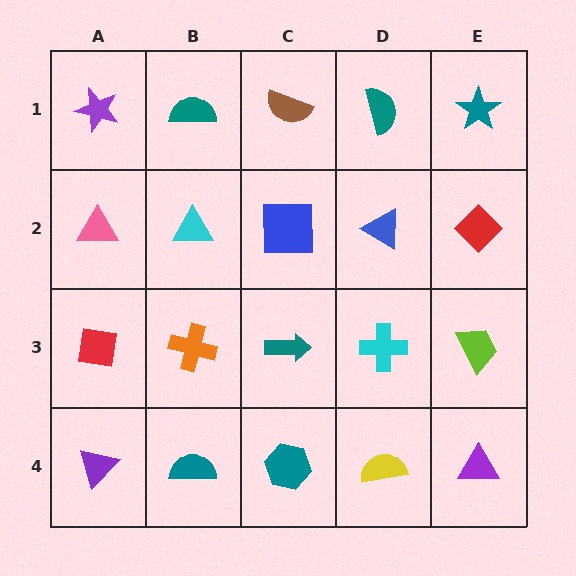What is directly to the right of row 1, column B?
A brown semicircle.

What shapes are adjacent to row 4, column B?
An orange cross (row 3, column B), a purple triangle (row 4, column A), a teal hexagon (row 4, column C).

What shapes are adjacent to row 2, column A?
A purple star (row 1, column A), a red square (row 3, column A), a cyan triangle (row 2, column B).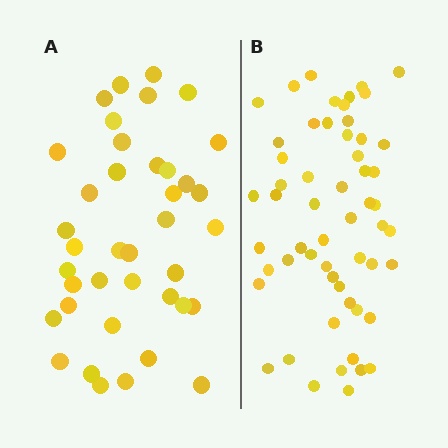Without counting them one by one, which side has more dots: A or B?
Region B (the right region) has more dots.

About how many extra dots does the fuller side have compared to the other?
Region B has approximately 15 more dots than region A.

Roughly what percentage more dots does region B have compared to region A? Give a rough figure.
About 45% more.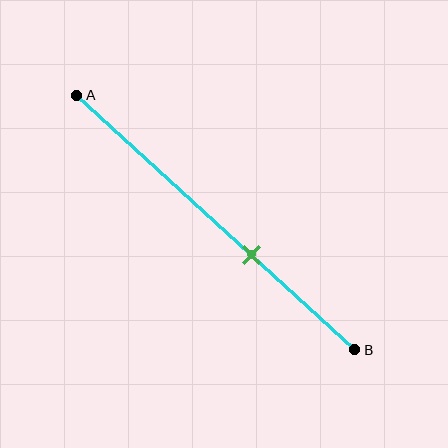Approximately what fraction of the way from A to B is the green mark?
The green mark is approximately 65% of the way from A to B.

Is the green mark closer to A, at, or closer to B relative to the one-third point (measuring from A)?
The green mark is closer to point B than the one-third point of segment AB.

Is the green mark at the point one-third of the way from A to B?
No, the mark is at about 65% from A, not at the 33% one-third point.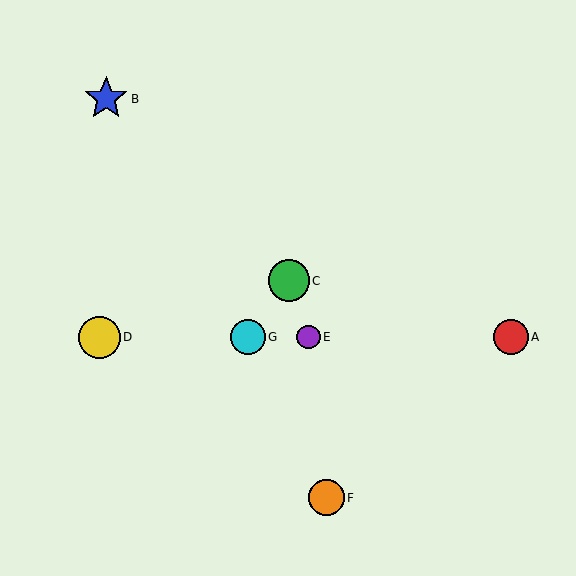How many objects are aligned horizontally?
4 objects (A, D, E, G) are aligned horizontally.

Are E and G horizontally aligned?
Yes, both are at y≈337.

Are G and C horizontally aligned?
No, G is at y≈337 and C is at y≈281.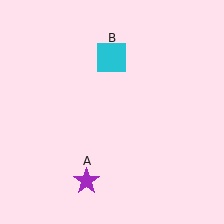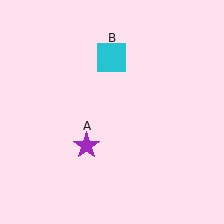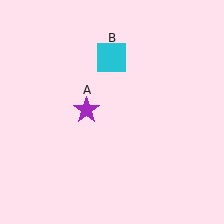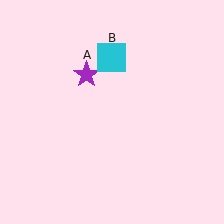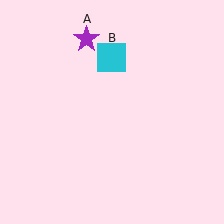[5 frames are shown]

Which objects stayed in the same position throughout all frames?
Cyan square (object B) remained stationary.